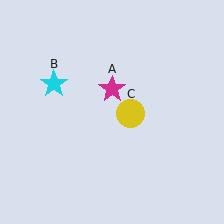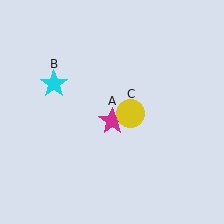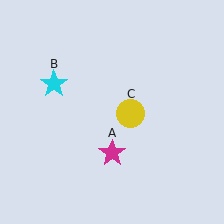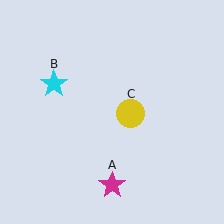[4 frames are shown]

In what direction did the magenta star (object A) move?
The magenta star (object A) moved down.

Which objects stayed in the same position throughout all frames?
Cyan star (object B) and yellow circle (object C) remained stationary.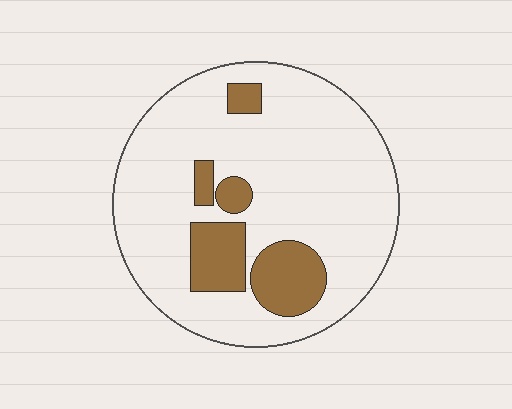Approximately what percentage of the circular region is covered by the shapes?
Approximately 20%.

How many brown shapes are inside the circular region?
5.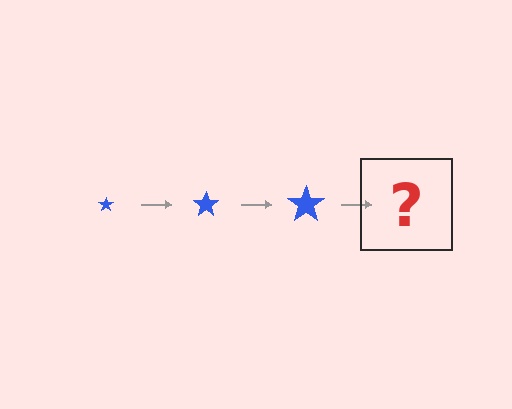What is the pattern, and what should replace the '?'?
The pattern is that the star gets progressively larger each step. The '?' should be a blue star, larger than the previous one.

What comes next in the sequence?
The next element should be a blue star, larger than the previous one.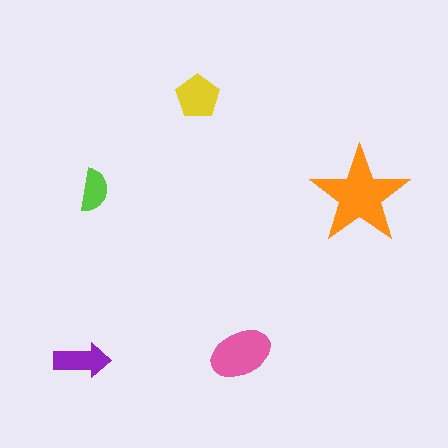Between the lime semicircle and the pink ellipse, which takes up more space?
The pink ellipse.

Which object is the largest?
The orange star.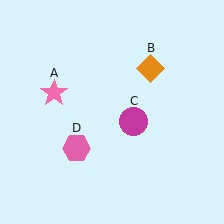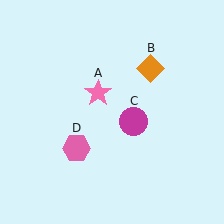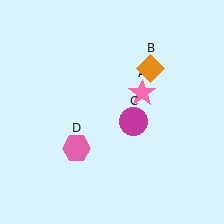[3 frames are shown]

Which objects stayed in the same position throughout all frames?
Orange diamond (object B) and magenta circle (object C) and pink hexagon (object D) remained stationary.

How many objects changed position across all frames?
1 object changed position: pink star (object A).